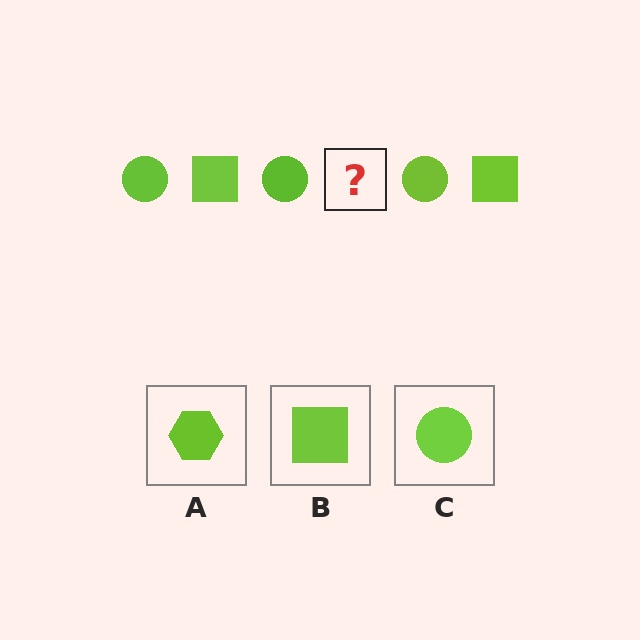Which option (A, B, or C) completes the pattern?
B.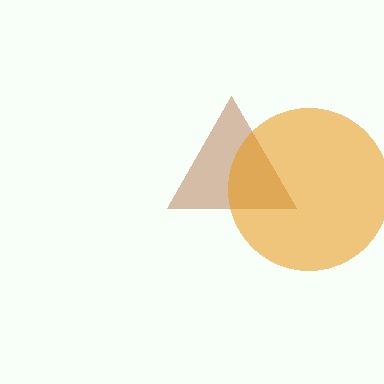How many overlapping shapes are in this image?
There are 2 overlapping shapes in the image.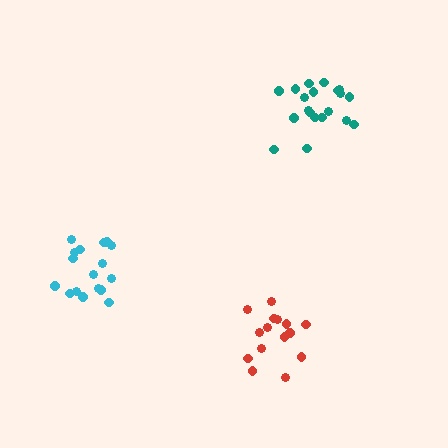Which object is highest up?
The teal cluster is topmost.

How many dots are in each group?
Group 1: 20 dots, Group 2: 17 dots, Group 3: 15 dots (52 total).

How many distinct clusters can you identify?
There are 3 distinct clusters.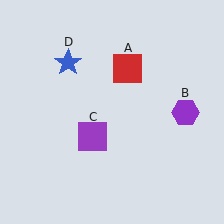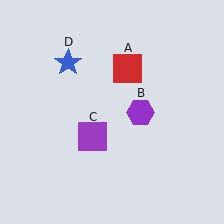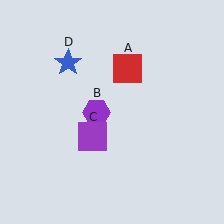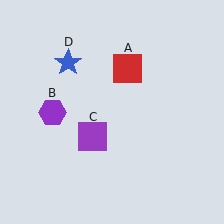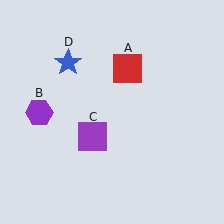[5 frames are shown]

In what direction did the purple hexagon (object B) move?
The purple hexagon (object B) moved left.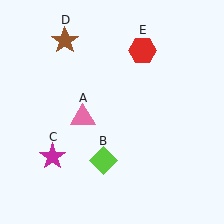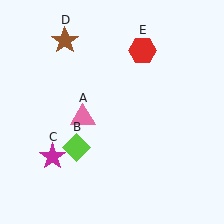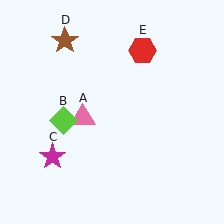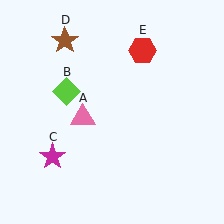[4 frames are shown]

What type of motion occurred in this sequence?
The lime diamond (object B) rotated clockwise around the center of the scene.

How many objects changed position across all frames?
1 object changed position: lime diamond (object B).